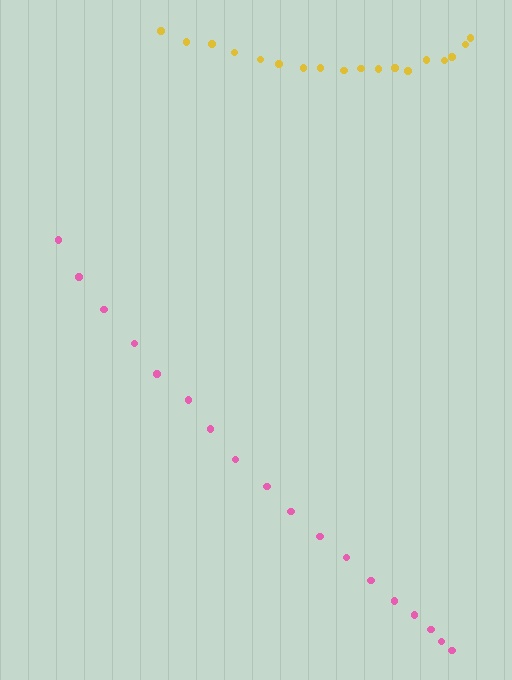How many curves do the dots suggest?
There are 2 distinct paths.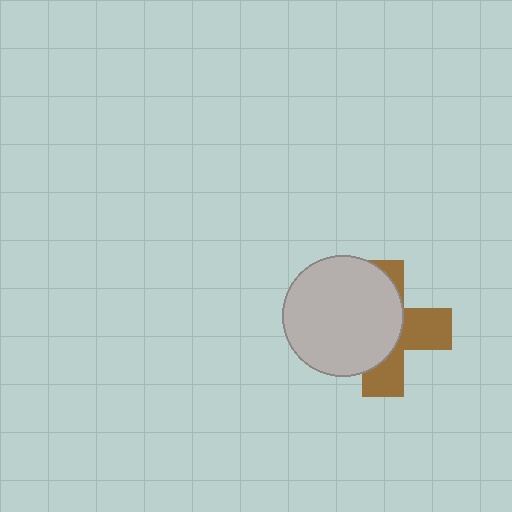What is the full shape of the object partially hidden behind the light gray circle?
The partially hidden object is a brown cross.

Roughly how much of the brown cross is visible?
A small part of it is visible (roughly 43%).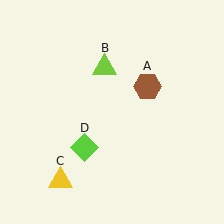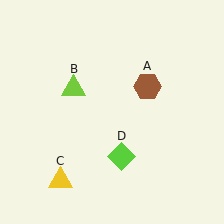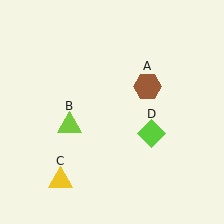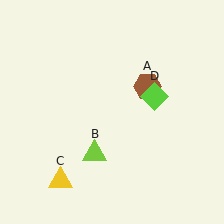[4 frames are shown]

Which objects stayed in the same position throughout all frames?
Brown hexagon (object A) and yellow triangle (object C) remained stationary.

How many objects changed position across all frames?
2 objects changed position: lime triangle (object B), lime diamond (object D).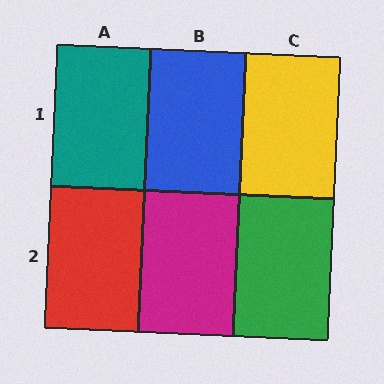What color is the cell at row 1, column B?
Blue.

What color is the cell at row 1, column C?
Yellow.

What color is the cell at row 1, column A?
Teal.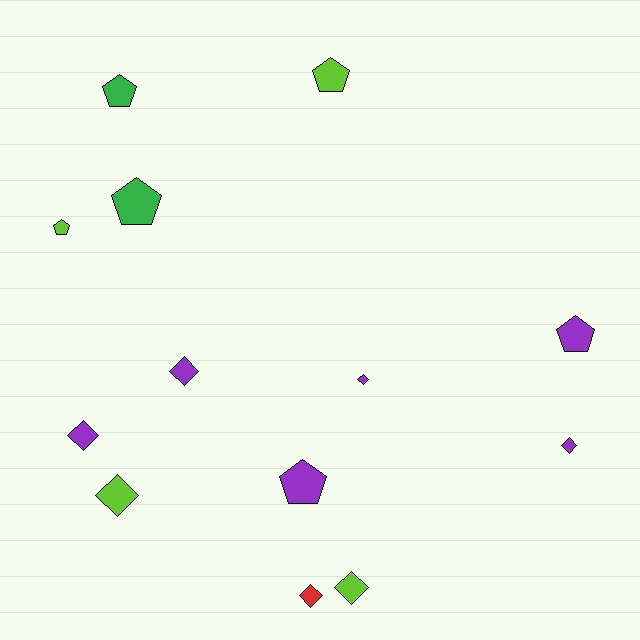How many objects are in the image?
There are 13 objects.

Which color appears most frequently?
Purple, with 6 objects.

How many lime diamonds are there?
There are 2 lime diamonds.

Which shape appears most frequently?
Diamond, with 7 objects.